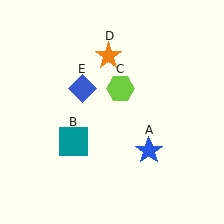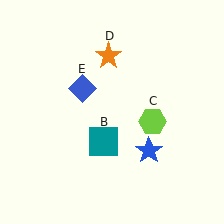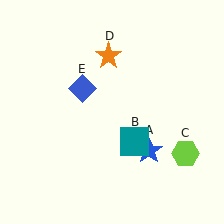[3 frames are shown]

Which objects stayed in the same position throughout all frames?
Blue star (object A) and orange star (object D) and blue diamond (object E) remained stationary.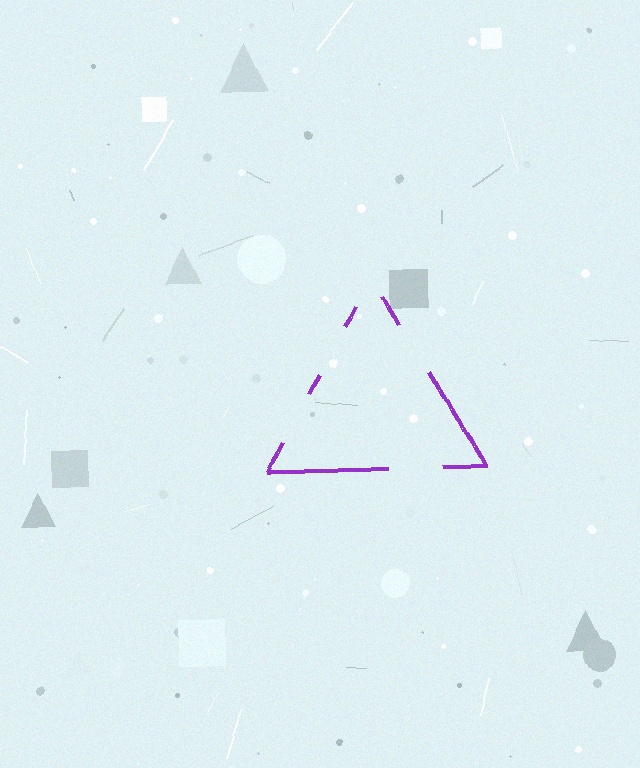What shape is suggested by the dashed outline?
The dashed outline suggests a triangle.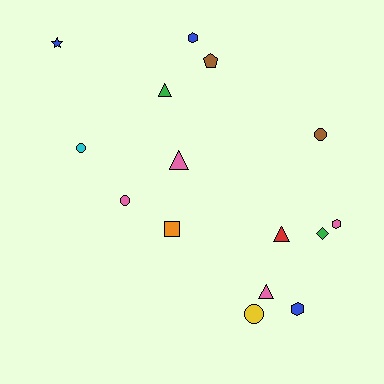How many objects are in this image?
There are 15 objects.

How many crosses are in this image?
There are no crosses.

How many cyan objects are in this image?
There is 1 cyan object.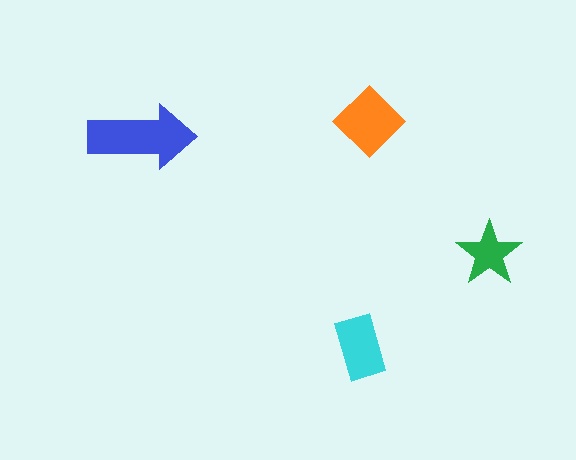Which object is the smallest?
The green star.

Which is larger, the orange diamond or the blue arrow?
The blue arrow.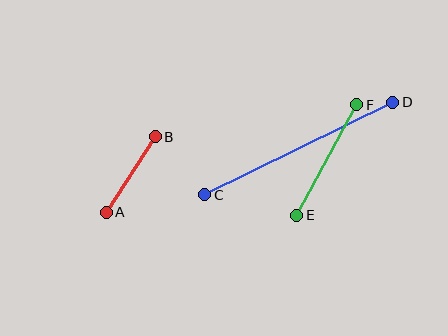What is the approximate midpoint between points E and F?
The midpoint is at approximately (327, 160) pixels.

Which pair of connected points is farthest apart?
Points C and D are farthest apart.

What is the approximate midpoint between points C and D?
The midpoint is at approximately (299, 148) pixels.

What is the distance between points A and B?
The distance is approximately 90 pixels.